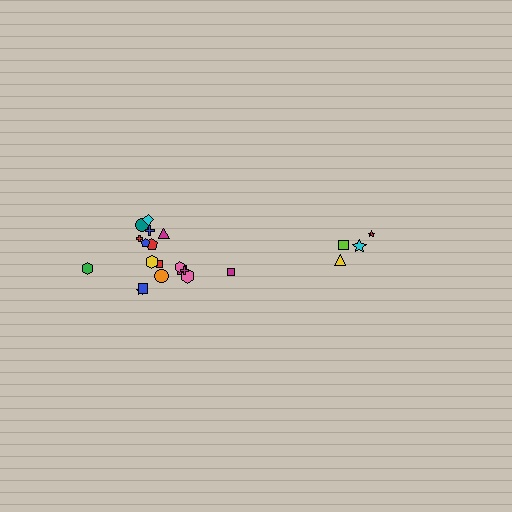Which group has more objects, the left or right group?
The left group.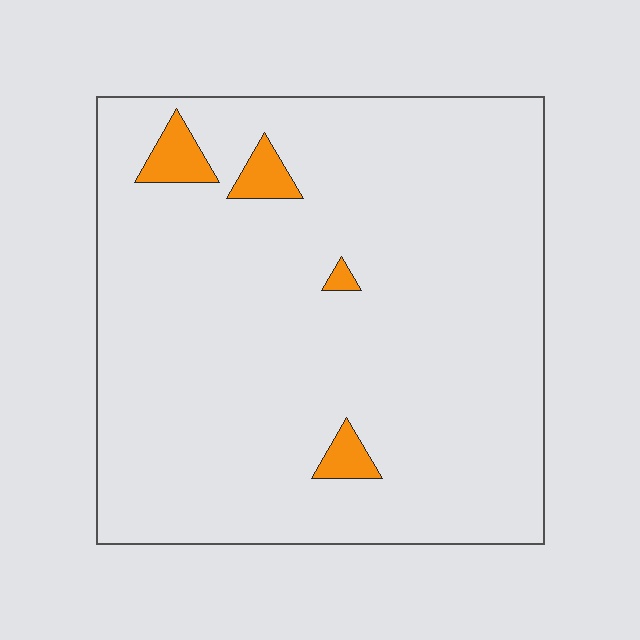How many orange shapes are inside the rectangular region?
4.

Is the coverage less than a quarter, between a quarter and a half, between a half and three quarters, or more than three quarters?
Less than a quarter.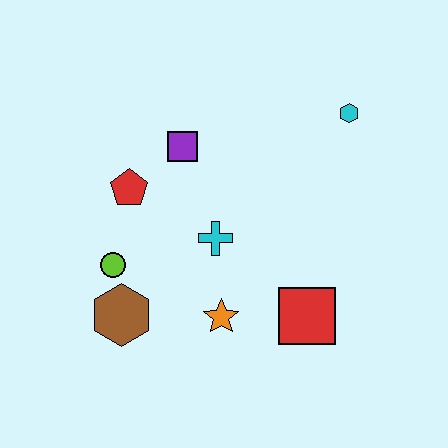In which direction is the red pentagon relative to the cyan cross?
The red pentagon is to the left of the cyan cross.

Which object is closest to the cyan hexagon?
The purple square is closest to the cyan hexagon.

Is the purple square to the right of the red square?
No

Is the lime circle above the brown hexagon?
Yes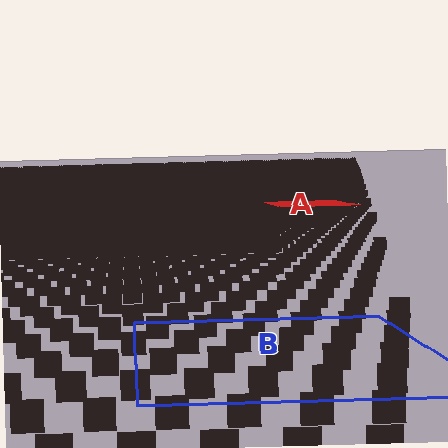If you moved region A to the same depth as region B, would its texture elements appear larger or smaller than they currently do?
They would appear larger. At a closer depth, the same texture elements are projected at a bigger on-screen size.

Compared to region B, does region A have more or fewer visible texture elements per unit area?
Region A has more texture elements per unit area — they are packed more densely because it is farther away.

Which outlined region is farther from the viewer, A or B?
Region A is farther from the viewer — the texture elements inside it appear smaller and more densely packed.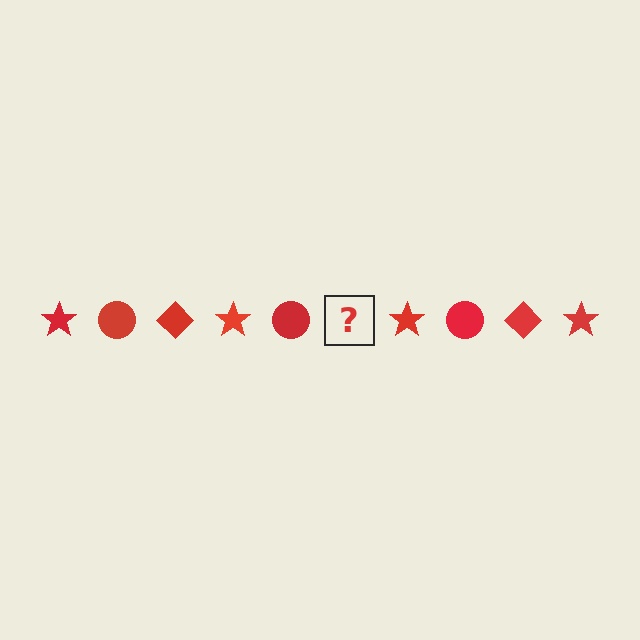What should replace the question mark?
The question mark should be replaced with a red diamond.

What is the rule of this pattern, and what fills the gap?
The rule is that the pattern cycles through star, circle, diamond shapes in red. The gap should be filled with a red diamond.